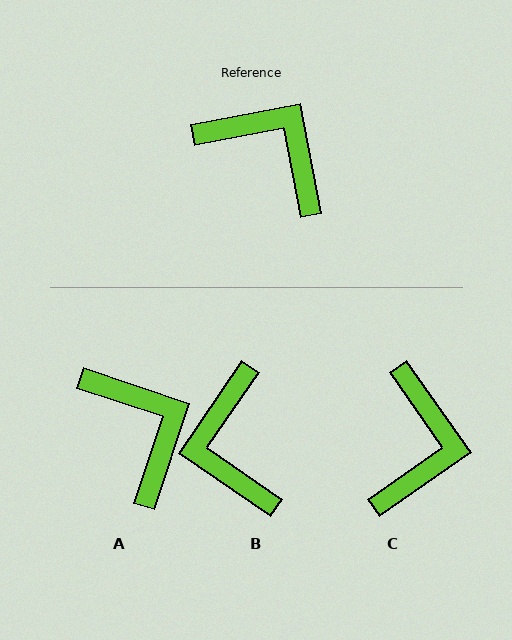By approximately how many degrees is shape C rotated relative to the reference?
Approximately 66 degrees clockwise.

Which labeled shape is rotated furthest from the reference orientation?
B, about 135 degrees away.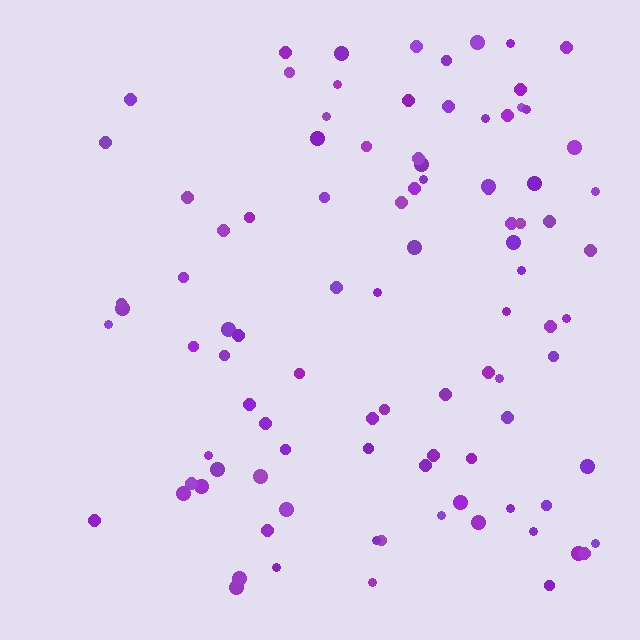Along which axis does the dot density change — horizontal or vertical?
Horizontal.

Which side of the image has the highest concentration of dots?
The right.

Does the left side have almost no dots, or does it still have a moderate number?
Still a moderate number, just noticeably fewer than the right.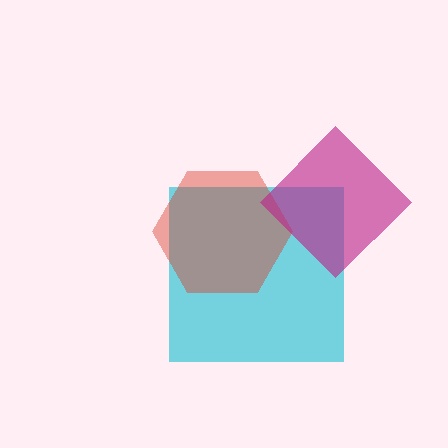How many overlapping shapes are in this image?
There are 3 overlapping shapes in the image.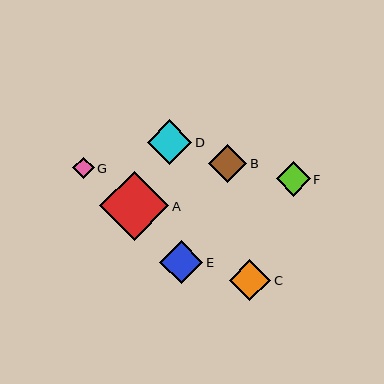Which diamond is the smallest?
Diamond G is the smallest with a size of approximately 22 pixels.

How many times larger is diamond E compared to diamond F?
Diamond E is approximately 1.3 times the size of diamond F.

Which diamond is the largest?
Diamond A is the largest with a size of approximately 70 pixels.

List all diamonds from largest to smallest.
From largest to smallest: A, D, E, C, B, F, G.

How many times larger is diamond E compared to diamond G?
Diamond E is approximately 2.0 times the size of diamond G.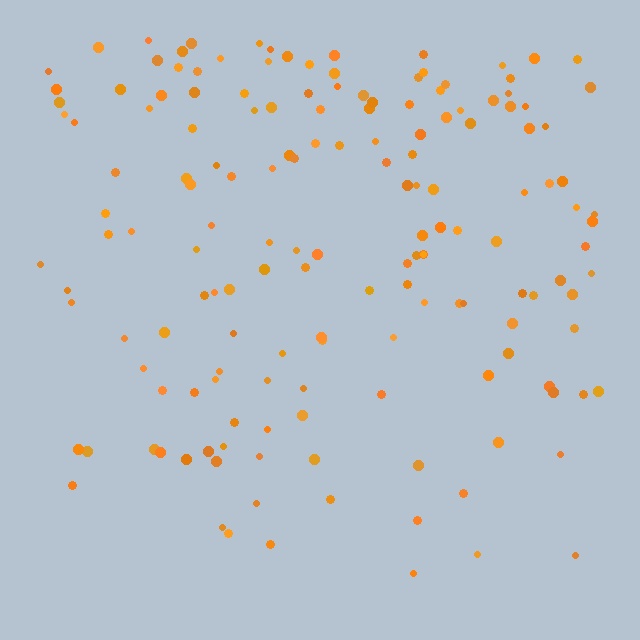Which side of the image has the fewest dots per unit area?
The bottom.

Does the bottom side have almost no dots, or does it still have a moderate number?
Still a moderate number, just noticeably fewer than the top.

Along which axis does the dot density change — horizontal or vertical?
Vertical.